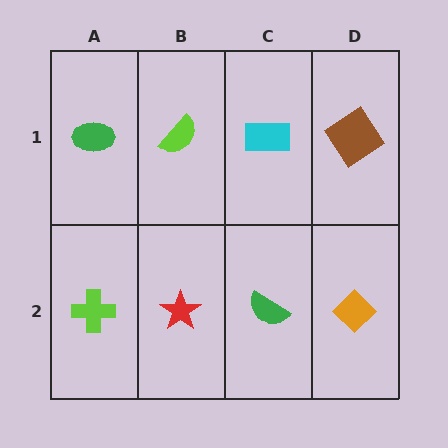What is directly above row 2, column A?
A green ellipse.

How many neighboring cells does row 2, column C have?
3.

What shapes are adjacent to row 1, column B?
A red star (row 2, column B), a green ellipse (row 1, column A), a cyan rectangle (row 1, column C).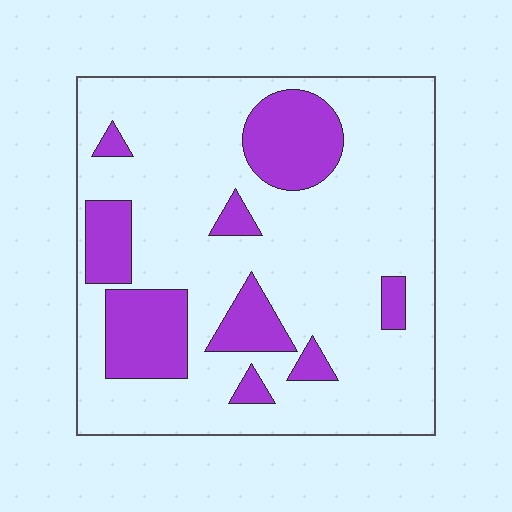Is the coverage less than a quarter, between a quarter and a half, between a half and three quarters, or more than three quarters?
Less than a quarter.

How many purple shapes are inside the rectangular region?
9.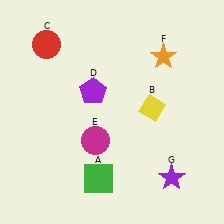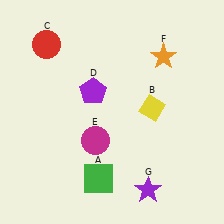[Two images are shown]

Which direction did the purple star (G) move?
The purple star (G) moved left.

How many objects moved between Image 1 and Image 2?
1 object moved between the two images.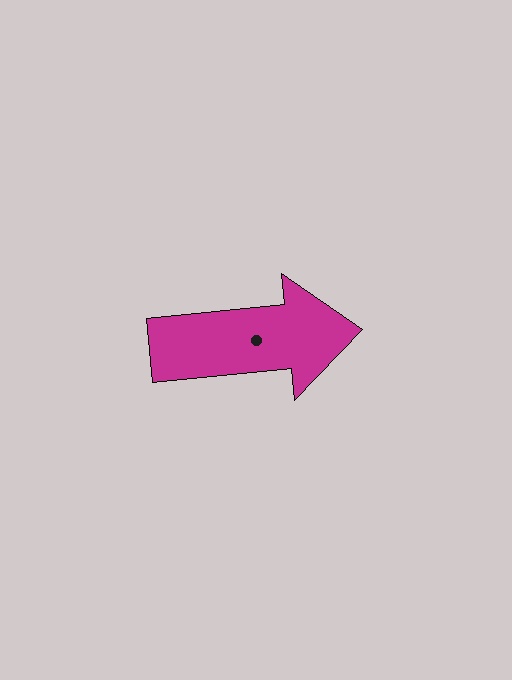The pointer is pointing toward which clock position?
Roughly 3 o'clock.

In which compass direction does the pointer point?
East.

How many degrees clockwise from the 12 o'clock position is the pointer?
Approximately 84 degrees.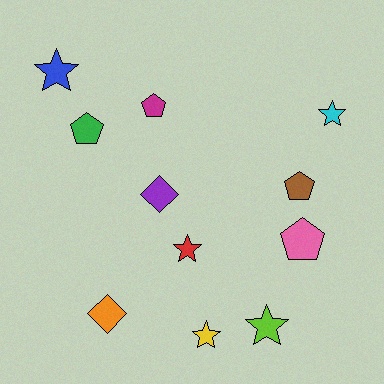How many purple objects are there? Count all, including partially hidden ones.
There is 1 purple object.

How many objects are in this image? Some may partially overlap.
There are 11 objects.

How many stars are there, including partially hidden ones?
There are 5 stars.